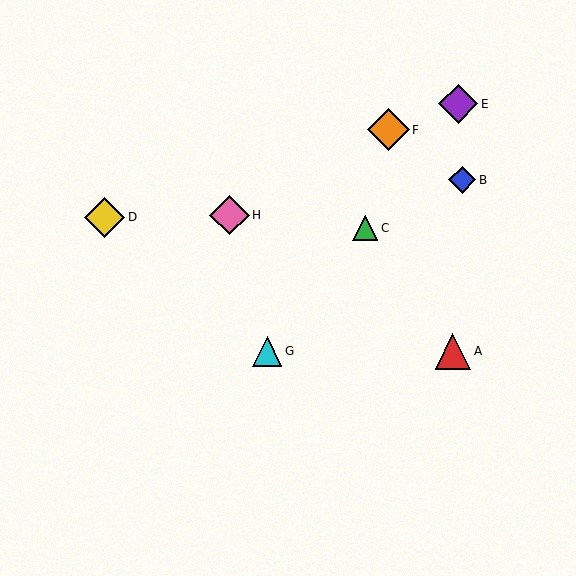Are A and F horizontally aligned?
No, A is at y≈351 and F is at y≈130.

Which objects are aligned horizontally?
Objects A, G are aligned horizontally.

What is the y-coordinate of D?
Object D is at y≈217.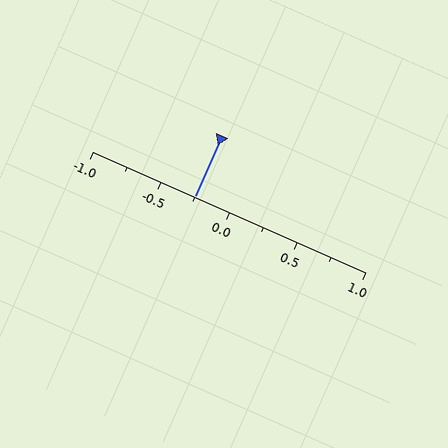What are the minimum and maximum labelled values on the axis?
The axis runs from -1.0 to 1.0.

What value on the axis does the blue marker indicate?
The marker indicates approximately -0.25.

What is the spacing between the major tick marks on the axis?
The major ticks are spaced 0.5 apart.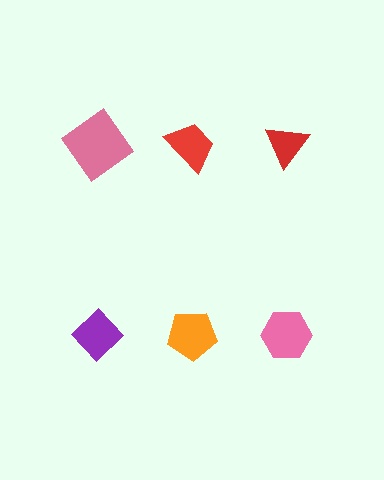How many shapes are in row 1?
3 shapes.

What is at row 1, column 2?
A red trapezoid.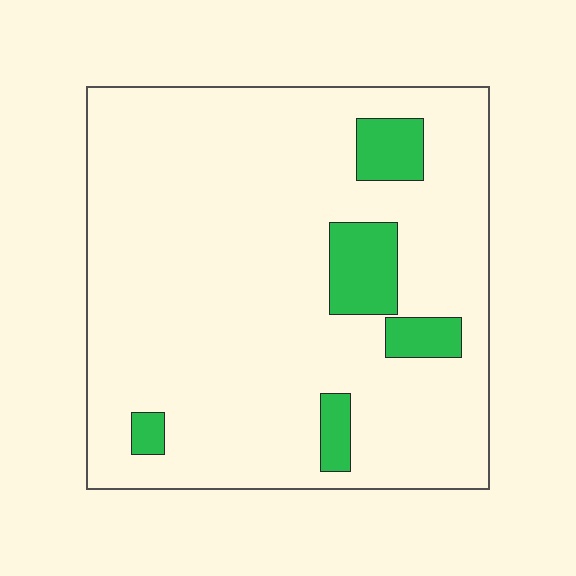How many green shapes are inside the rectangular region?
5.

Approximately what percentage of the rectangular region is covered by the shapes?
Approximately 10%.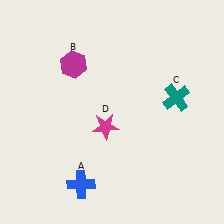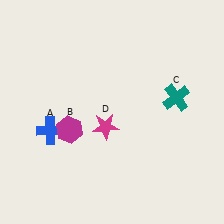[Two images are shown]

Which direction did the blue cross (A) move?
The blue cross (A) moved up.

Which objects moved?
The objects that moved are: the blue cross (A), the magenta hexagon (B).